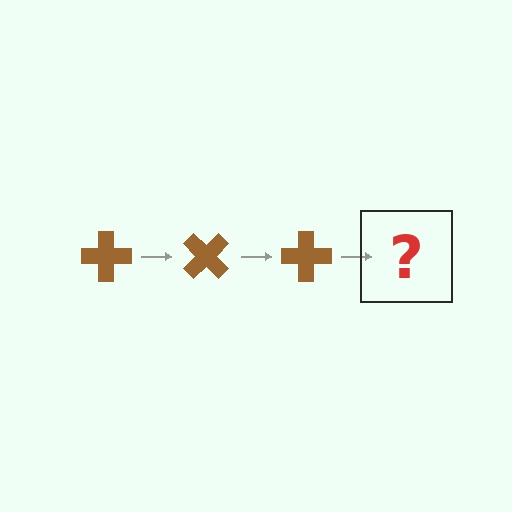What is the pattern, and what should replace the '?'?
The pattern is that the cross rotates 45 degrees each step. The '?' should be a brown cross rotated 135 degrees.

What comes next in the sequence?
The next element should be a brown cross rotated 135 degrees.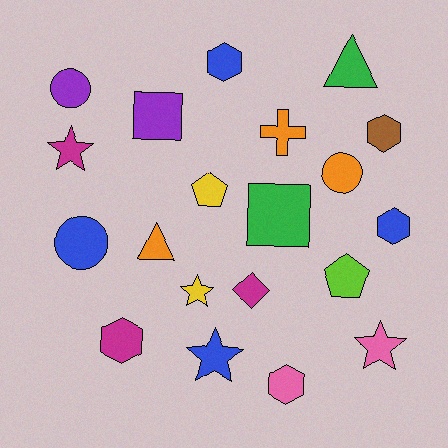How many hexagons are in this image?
There are 5 hexagons.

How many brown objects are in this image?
There is 1 brown object.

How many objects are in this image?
There are 20 objects.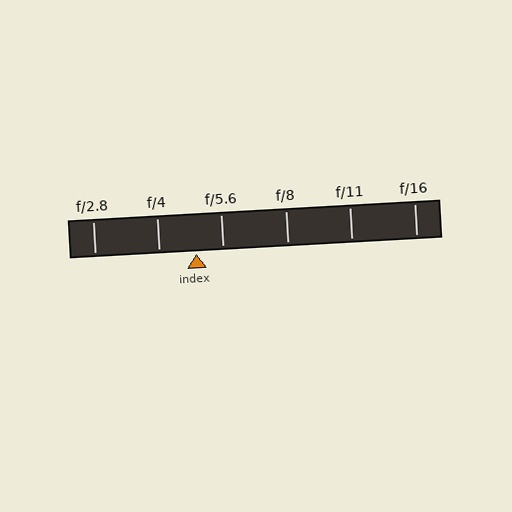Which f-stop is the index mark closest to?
The index mark is closest to f/5.6.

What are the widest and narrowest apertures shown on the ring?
The widest aperture shown is f/2.8 and the narrowest is f/16.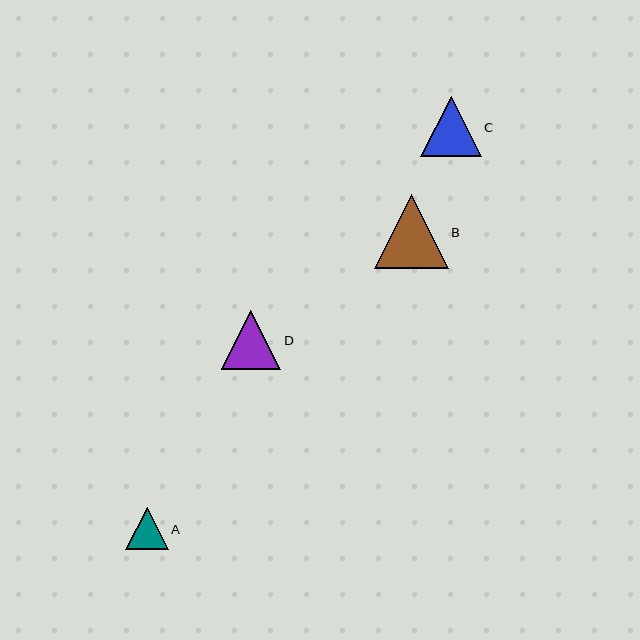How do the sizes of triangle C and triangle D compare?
Triangle C and triangle D are approximately the same size.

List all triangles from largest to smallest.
From largest to smallest: B, C, D, A.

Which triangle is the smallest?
Triangle A is the smallest with a size of approximately 42 pixels.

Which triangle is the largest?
Triangle B is the largest with a size of approximately 74 pixels.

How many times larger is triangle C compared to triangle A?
Triangle C is approximately 1.4 times the size of triangle A.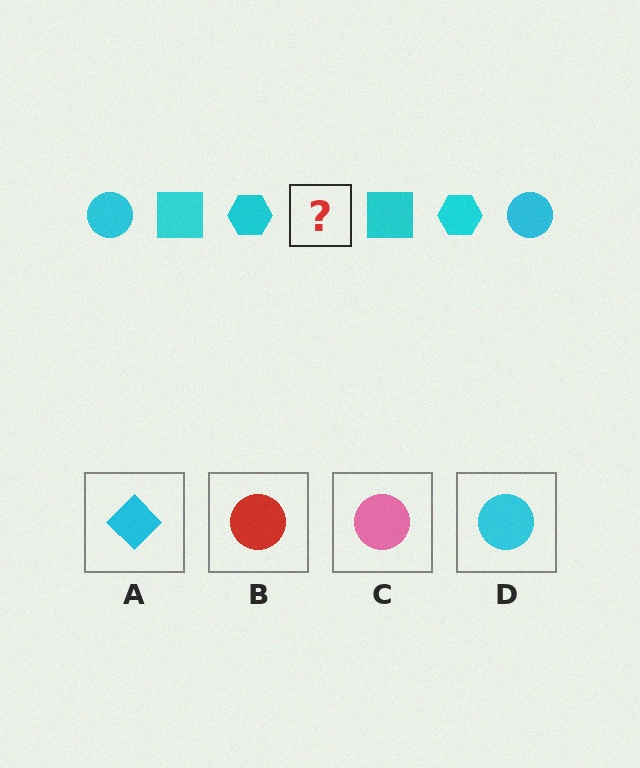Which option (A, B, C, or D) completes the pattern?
D.